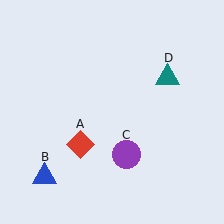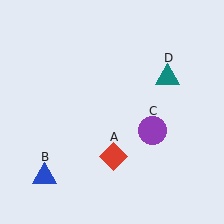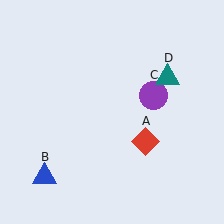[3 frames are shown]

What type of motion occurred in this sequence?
The red diamond (object A), purple circle (object C) rotated counterclockwise around the center of the scene.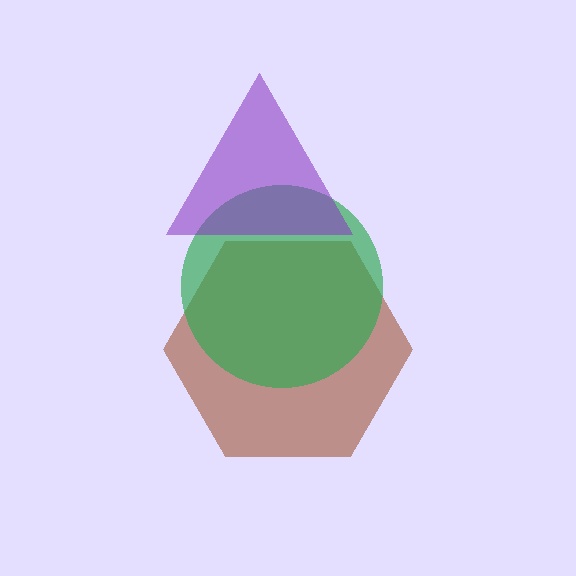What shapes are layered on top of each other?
The layered shapes are: a brown hexagon, a green circle, a purple triangle.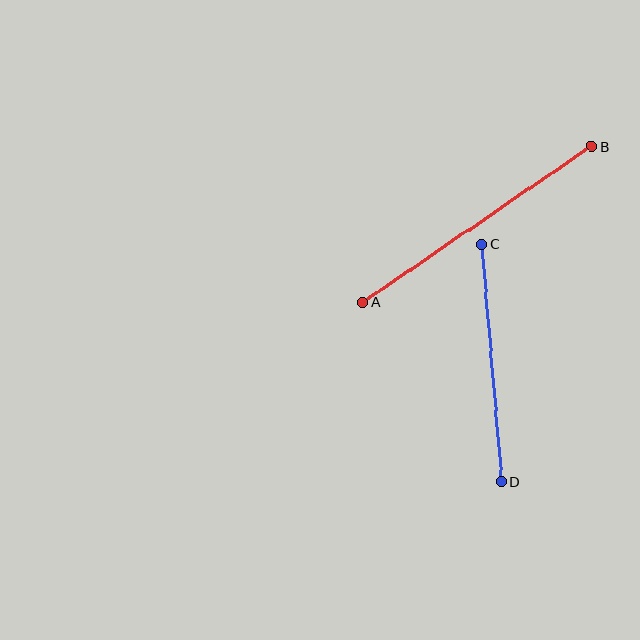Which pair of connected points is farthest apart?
Points A and B are farthest apart.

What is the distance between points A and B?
The distance is approximately 277 pixels.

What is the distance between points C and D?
The distance is approximately 238 pixels.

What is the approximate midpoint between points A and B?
The midpoint is at approximately (477, 224) pixels.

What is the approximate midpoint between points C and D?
The midpoint is at approximately (492, 363) pixels.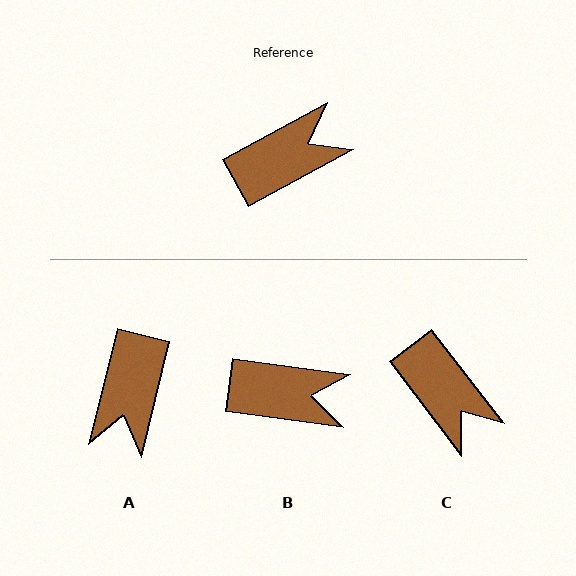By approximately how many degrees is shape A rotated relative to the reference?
Approximately 133 degrees clockwise.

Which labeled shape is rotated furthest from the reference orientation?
A, about 133 degrees away.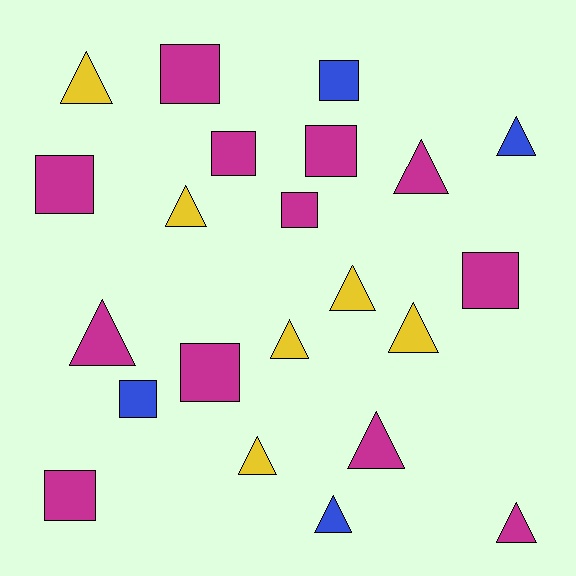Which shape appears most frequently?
Triangle, with 12 objects.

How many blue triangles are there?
There are 2 blue triangles.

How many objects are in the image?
There are 22 objects.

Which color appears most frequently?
Magenta, with 12 objects.